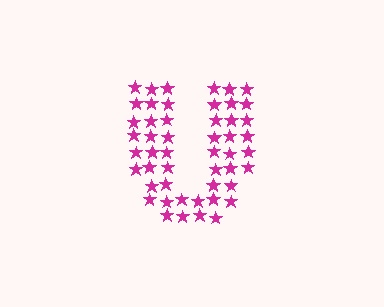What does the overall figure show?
The overall figure shows the letter U.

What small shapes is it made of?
It is made of small stars.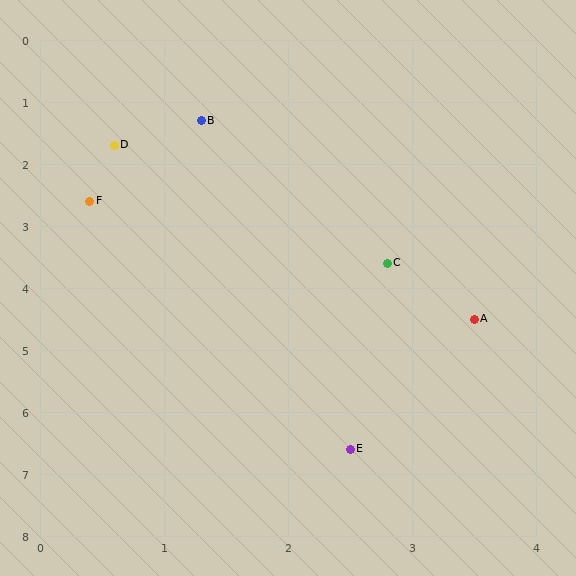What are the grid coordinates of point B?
Point B is at approximately (1.3, 1.3).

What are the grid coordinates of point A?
Point A is at approximately (3.5, 4.5).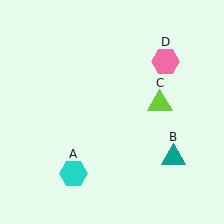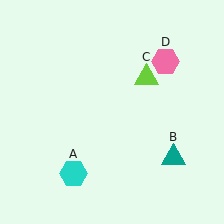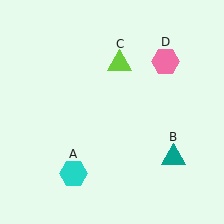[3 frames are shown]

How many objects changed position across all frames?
1 object changed position: lime triangle (object C).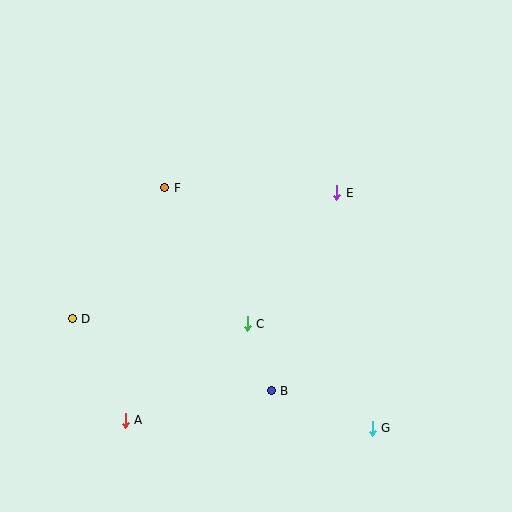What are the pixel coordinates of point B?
Point B is at (271, 391).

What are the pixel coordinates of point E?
Point E is at (337, 193).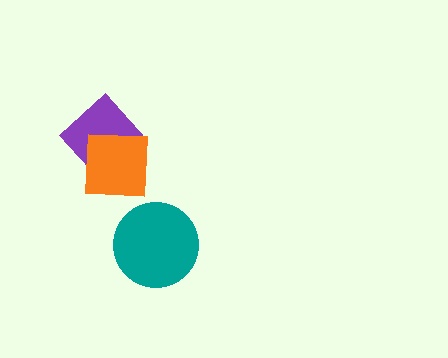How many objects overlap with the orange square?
1 object overlaps with the orange square.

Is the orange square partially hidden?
No, no other shape covers it.